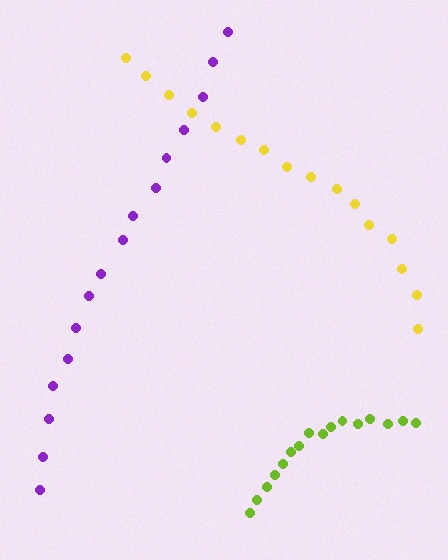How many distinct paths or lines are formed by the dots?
There are 3 distinct paths.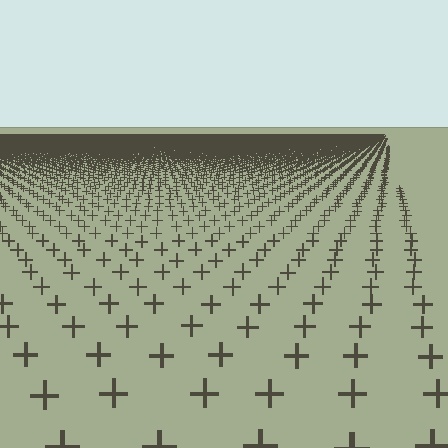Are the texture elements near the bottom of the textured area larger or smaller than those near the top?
Larger. Near the bottom, elements are closer to the viewer and appear at a bigger on-screen size.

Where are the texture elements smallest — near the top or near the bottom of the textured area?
Near the top.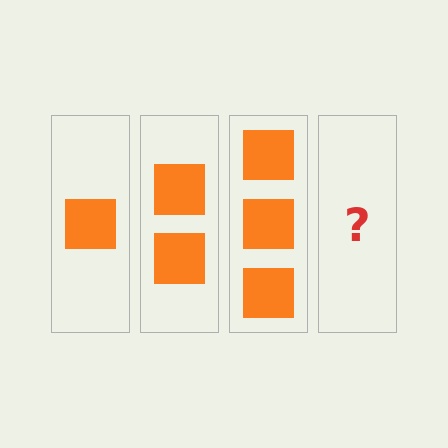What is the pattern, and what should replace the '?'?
The pattern is that each step adds one more square. The '?' should be 4 squares.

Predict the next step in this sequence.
The next step is 4 squares.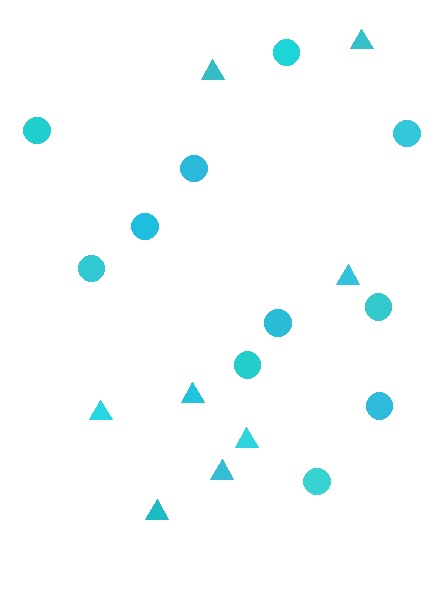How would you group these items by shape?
There are 2 groups: one group of circles (11) and one group of triangles (8).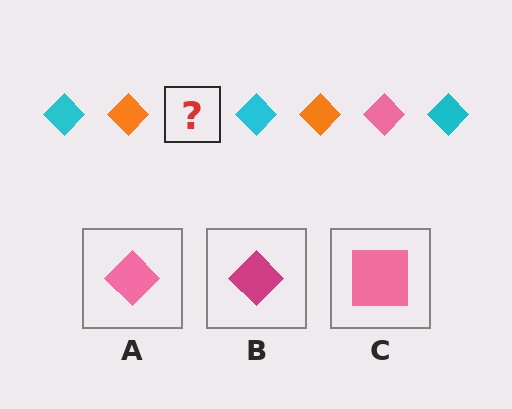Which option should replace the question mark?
Option A.